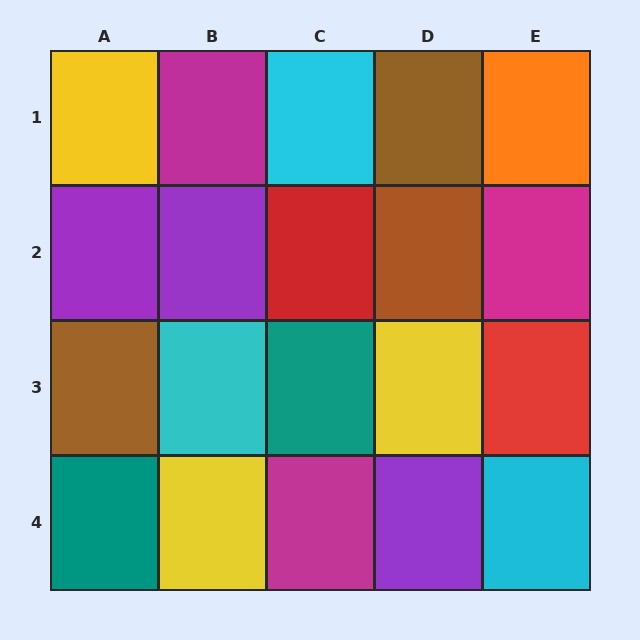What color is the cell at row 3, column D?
Yellow.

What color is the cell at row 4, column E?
Cyan.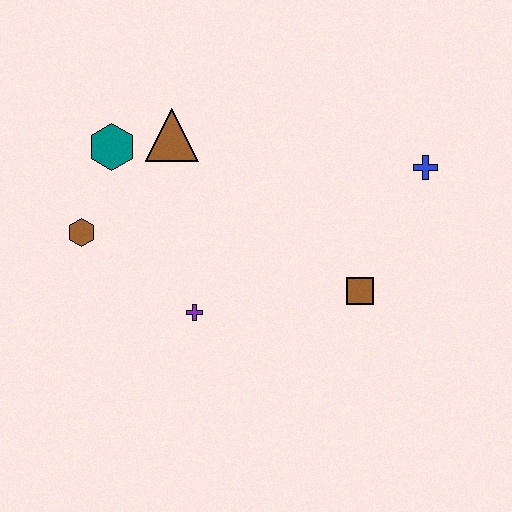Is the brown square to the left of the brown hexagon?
No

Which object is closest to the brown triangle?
The teal hexagon is closest to the brown triangle.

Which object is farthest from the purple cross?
The blue cross is farthest from the purple cross.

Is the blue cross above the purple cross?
Yes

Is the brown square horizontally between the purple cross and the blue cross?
Yes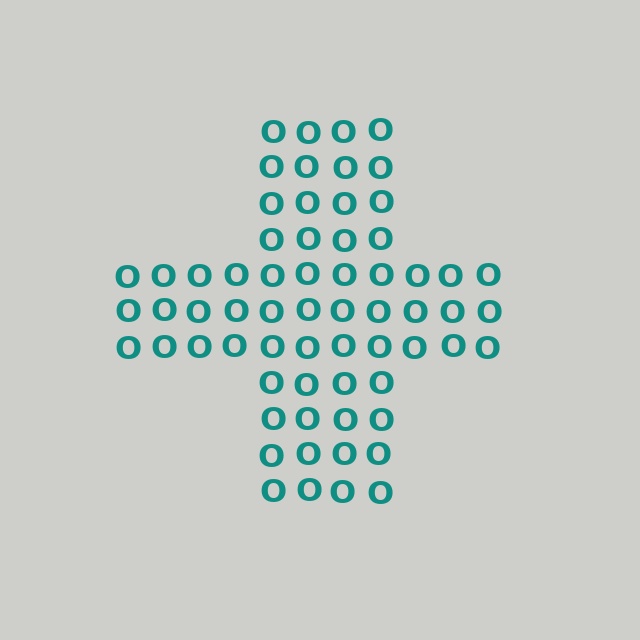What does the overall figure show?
The overall figure shows a cross.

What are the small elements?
The small elements are letter O's.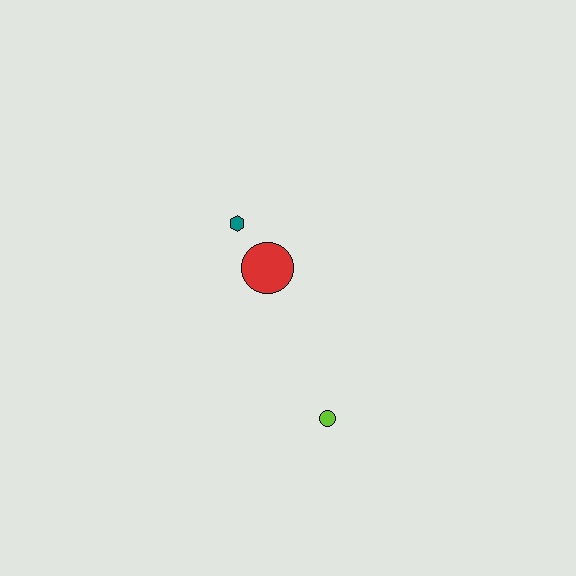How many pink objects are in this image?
There are no pink objects.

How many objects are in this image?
There are 3 objects.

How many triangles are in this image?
There are no triangles.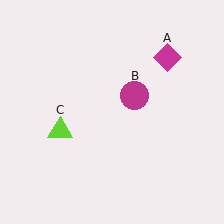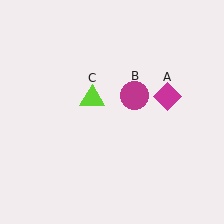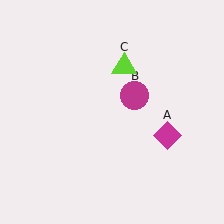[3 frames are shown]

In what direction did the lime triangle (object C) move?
The lime triangle (object C) moved up and to the right.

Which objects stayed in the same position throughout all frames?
Magenta circle (object B) remained stationary.